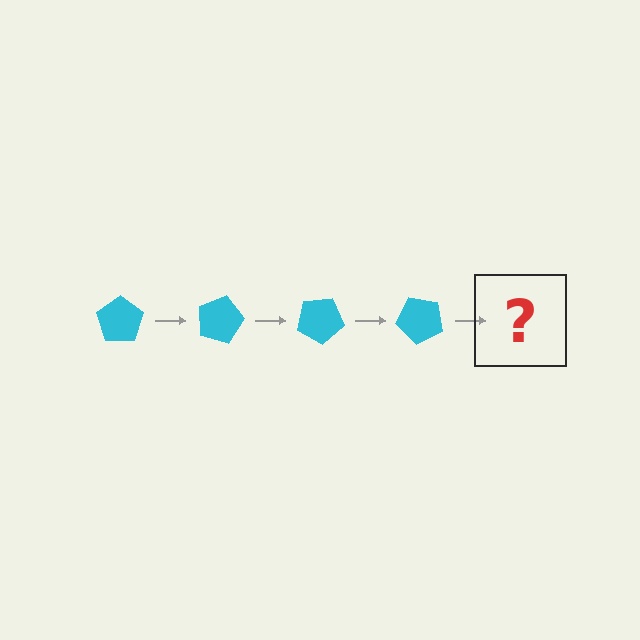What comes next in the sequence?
The next element should be a cyan pentagon rotated 60 degrees.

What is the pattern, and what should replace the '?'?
The pattern is that the pentagon rotates 15 degrees each step. The '?' should be a cyan pentagon rotated 60 degrees.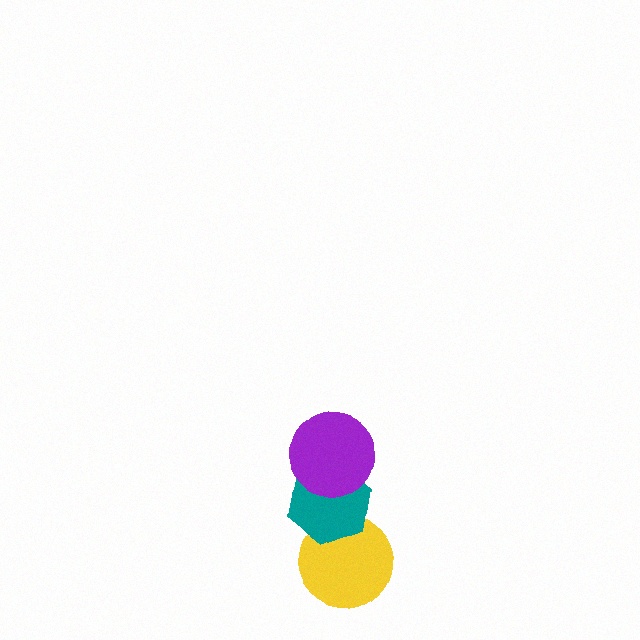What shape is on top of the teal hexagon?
The purple circle is on top of the teal hexagon.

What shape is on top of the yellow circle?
The teal hexagon is on top of the yellow circle.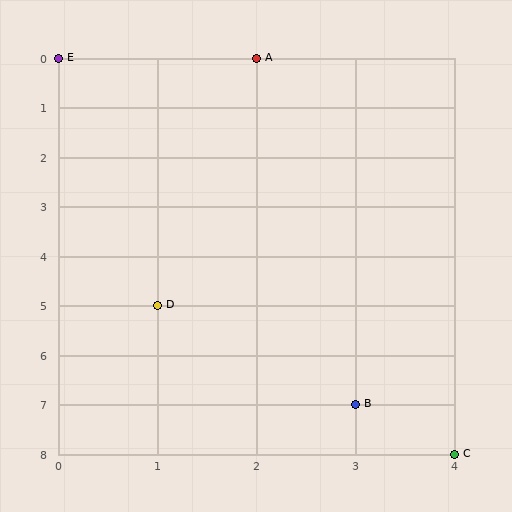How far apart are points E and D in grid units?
Points E and D are 1 column and 5 rows apart (about 5.1 grid units diagonally).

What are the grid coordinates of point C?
Point C is at grid coordinates (4, 8).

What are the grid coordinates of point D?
Point D is at grid coordinates (1, 5).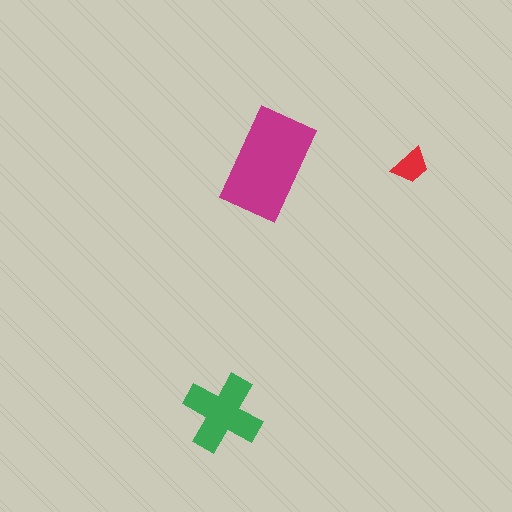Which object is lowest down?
The green cross is bottommost.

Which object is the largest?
The magenta rectangle.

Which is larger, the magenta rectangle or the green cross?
The magenta rectangle.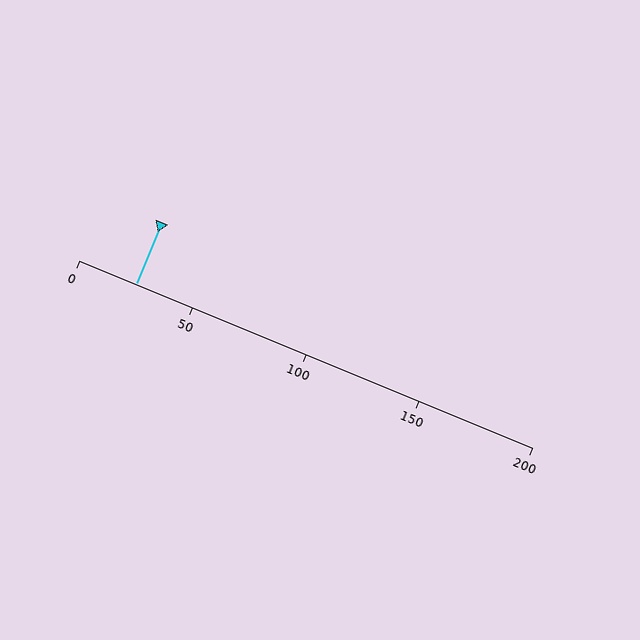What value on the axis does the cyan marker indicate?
The marker indicates approximately 25.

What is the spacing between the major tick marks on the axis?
The major ticks are spaced 50 apart.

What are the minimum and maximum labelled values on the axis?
The axis runs from 0 to 200.